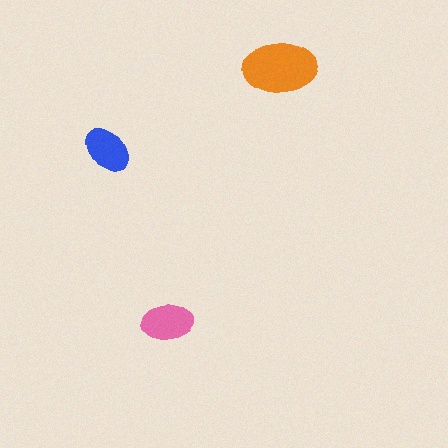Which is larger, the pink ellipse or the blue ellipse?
The pink one.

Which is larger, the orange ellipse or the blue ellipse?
The orange one.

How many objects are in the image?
There are 3 objects in the image.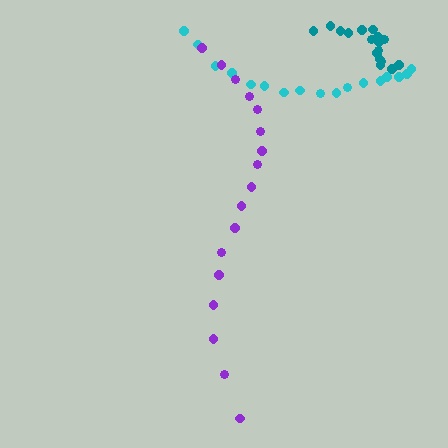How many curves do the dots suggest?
There are 3 distinct paths.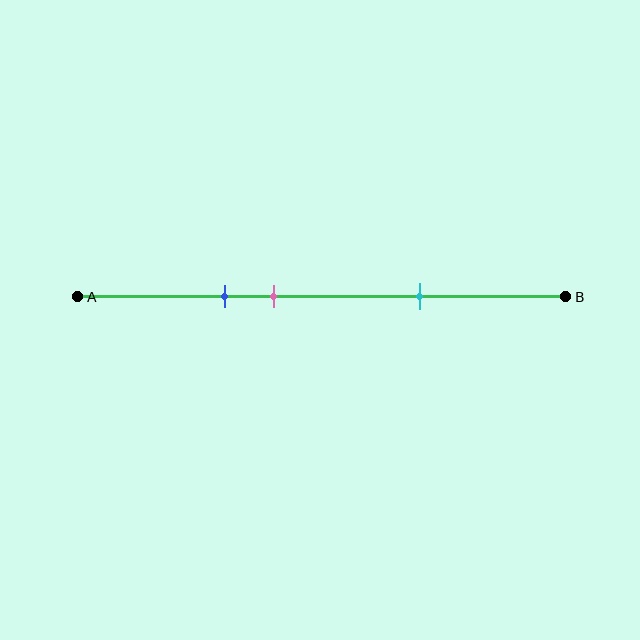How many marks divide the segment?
There are 3 marks dividing the segment.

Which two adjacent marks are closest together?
The blue and pink marks are the closest adjacent pair.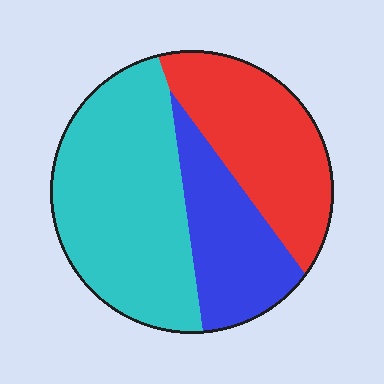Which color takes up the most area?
Cyan, at roughly 45%.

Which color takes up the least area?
Blue, at roughly 25%.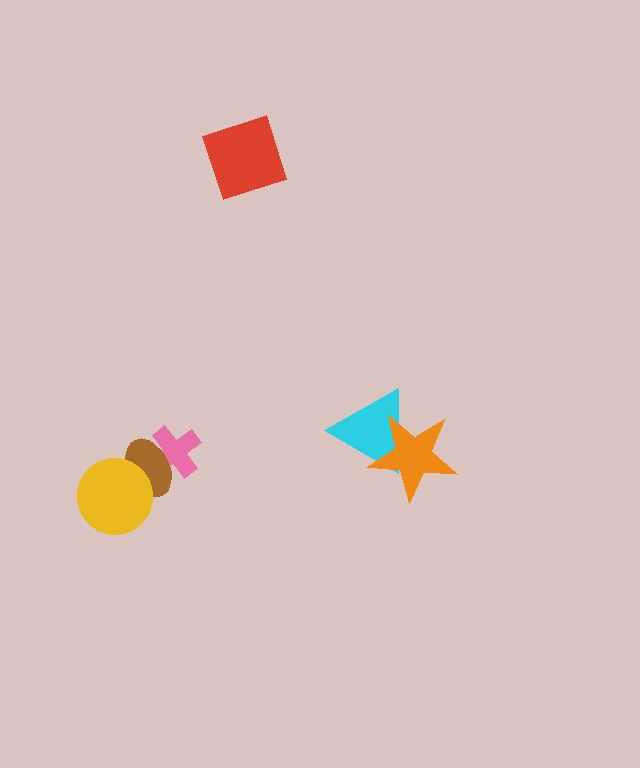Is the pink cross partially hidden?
Yes, it is partially covered by another shape.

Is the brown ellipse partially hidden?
Yes, it is partially covered by another shape.